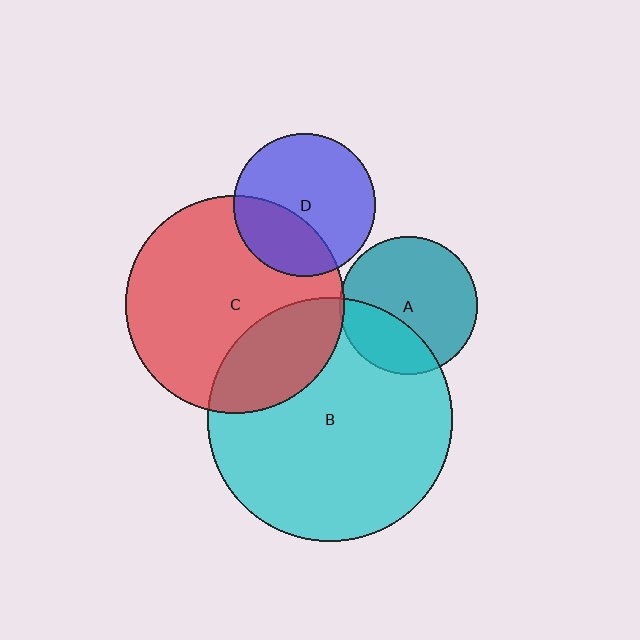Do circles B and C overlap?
Yes.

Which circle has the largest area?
Circle B (cyan).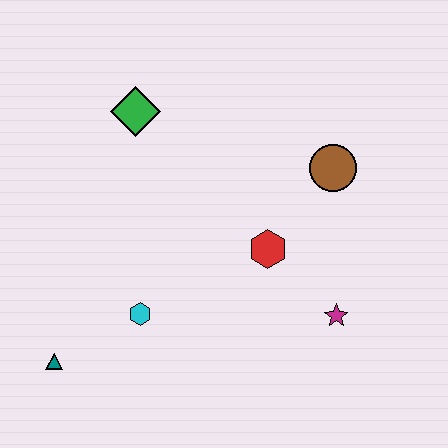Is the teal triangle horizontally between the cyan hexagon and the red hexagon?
No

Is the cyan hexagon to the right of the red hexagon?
No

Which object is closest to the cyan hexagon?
The teal triangle is closest to the cyan hexagon.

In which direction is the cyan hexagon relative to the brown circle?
The cyan hexagon is to the left of the brown circle.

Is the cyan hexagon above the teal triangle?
Yes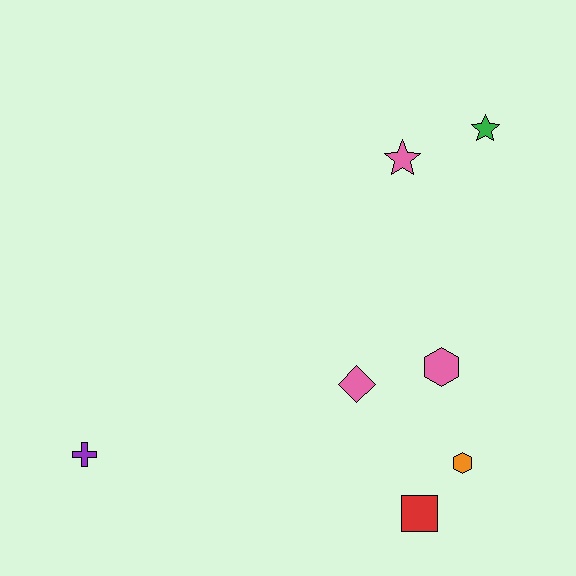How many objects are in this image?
There are 7 objects.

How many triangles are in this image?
There are no triangles.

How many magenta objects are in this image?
There are no magenta objects.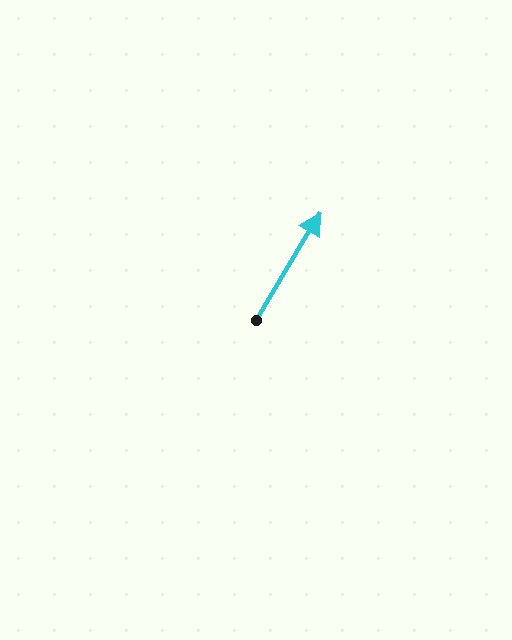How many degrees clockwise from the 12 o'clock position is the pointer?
Approximately 31 degrees.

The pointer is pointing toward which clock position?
Roughly 1 o'clock.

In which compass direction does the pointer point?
Northeast.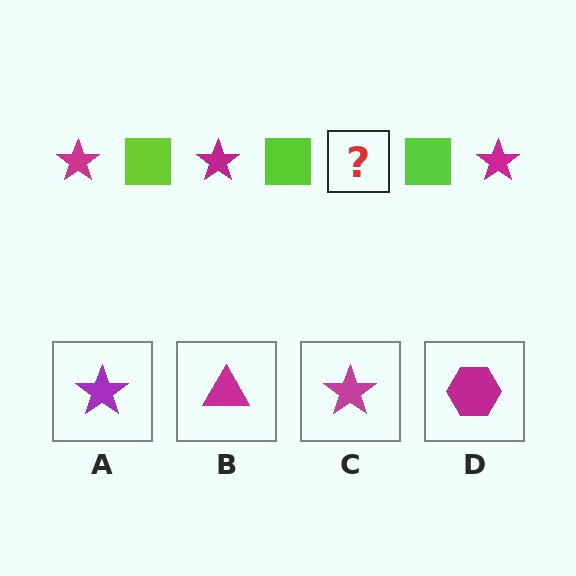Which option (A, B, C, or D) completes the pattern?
C.